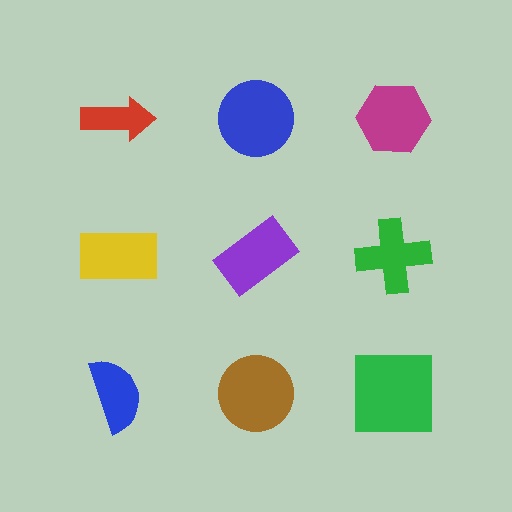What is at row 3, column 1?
A blue semicircle.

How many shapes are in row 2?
3 shapes.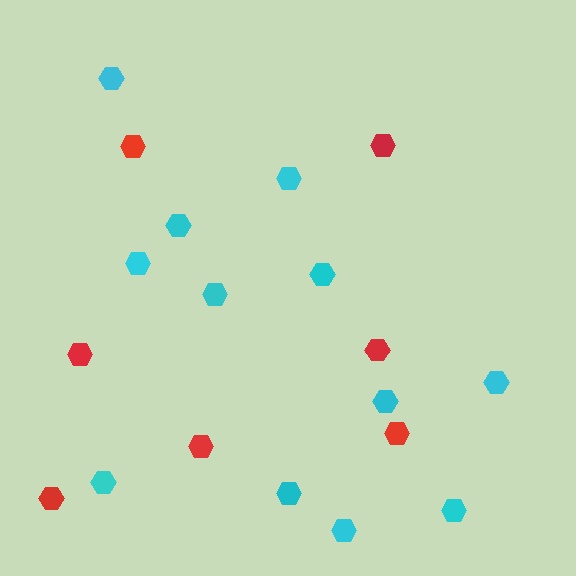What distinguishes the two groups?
There are 2 groups: one group of red hexagons (7) and one group of cyan hexagons (12).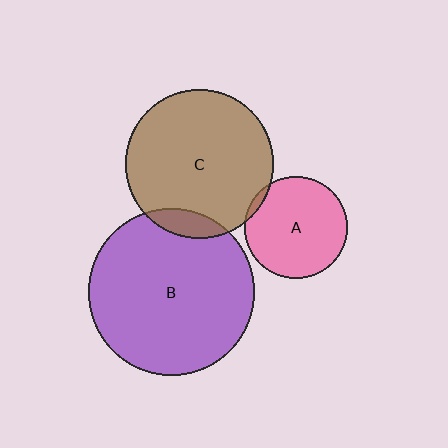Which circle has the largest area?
Circle B (purple).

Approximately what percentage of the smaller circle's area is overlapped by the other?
Approximately 5%.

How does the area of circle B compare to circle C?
Approximately 1.3 times.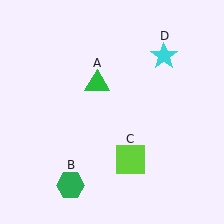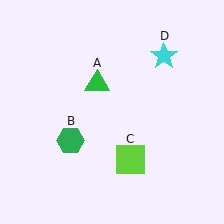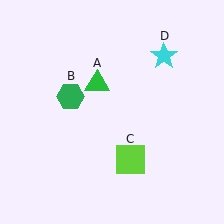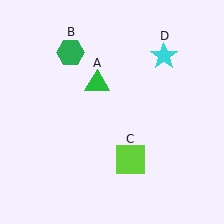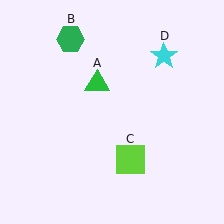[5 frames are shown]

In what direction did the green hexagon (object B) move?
The green hexagon (object B) moved up.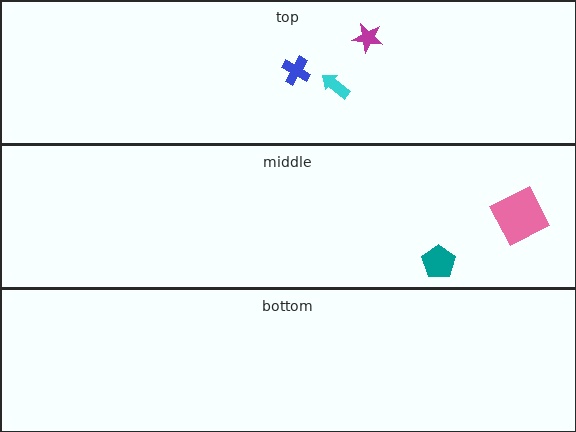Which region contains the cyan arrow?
The top region.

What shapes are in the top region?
The blue cross, the magenta star, the cyan arrow.